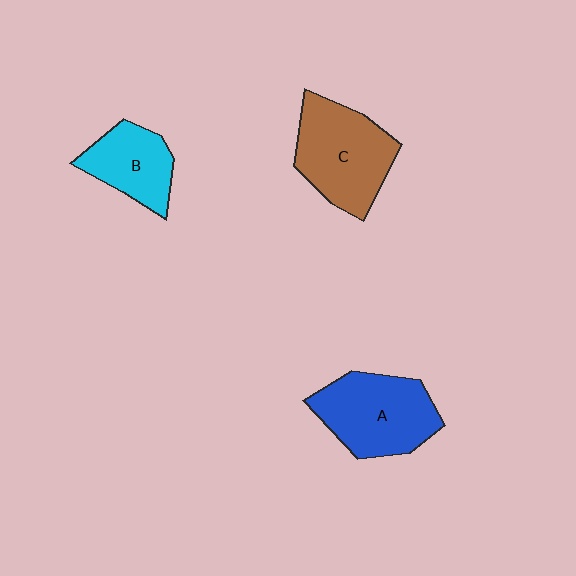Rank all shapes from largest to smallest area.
From largest to smallest: C (brown), A (blue), B (cyan).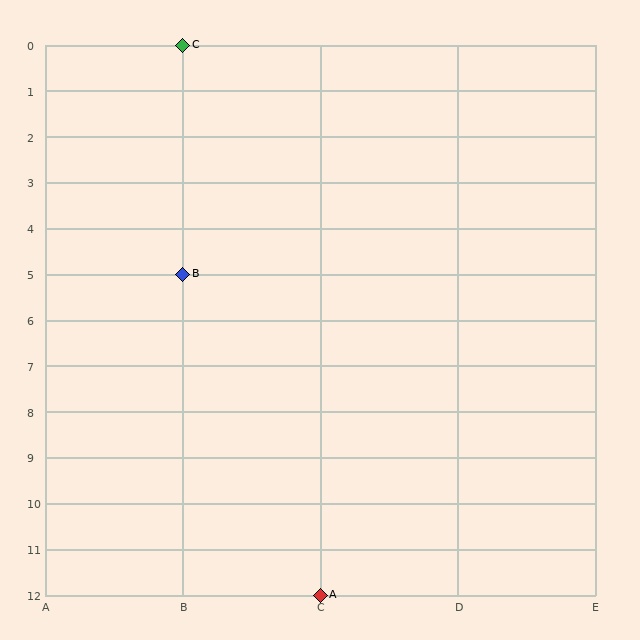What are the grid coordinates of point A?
Point A is at grid coordinates (C, 12).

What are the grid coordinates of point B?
Point B is at grid coordinates (B, 5).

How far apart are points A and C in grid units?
Points A and C are 1 column and 12 rows apart (about 12.0 grid units diagonally).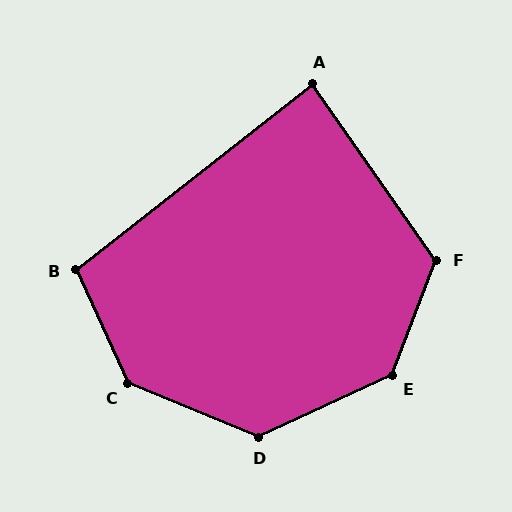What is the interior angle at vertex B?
Approximately 104 degrees (obtuse).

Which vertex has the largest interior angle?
C, at approximately 137 degrees.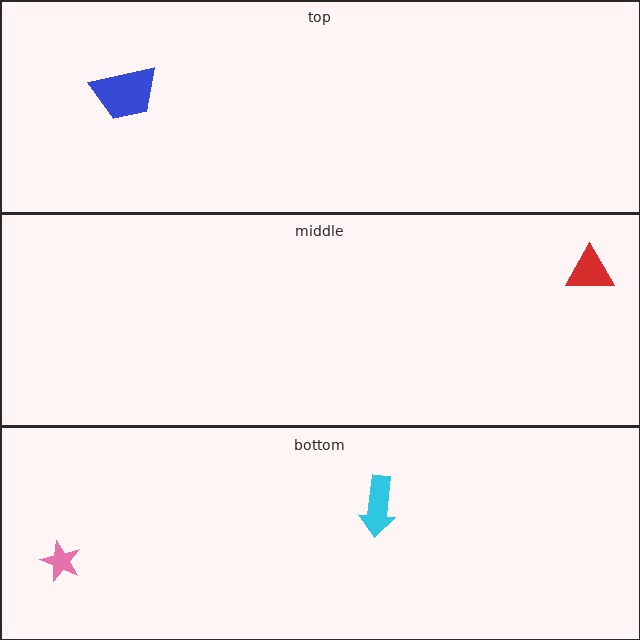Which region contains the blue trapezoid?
The top region.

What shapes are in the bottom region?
The pink star, the cyan arrow.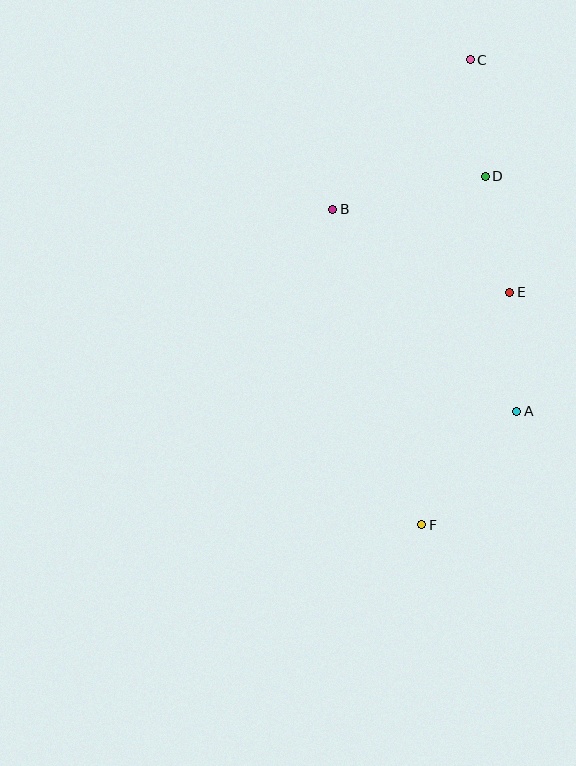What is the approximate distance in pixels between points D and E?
The distance between D and E is approximately 119 pixels.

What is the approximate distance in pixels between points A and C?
The distance between A and C is approximately 355 pixels.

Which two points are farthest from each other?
Points C and F are farthest from each other.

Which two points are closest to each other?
Points C and D are closest to each other.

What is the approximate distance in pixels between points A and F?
The distance between A and F is approximately 148 pixels.